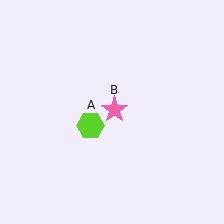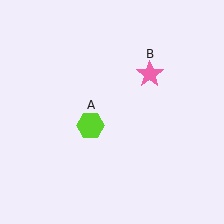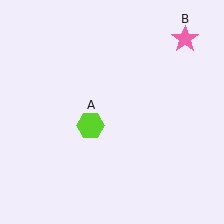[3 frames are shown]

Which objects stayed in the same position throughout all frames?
Lime hexagon (object A) remained stationary.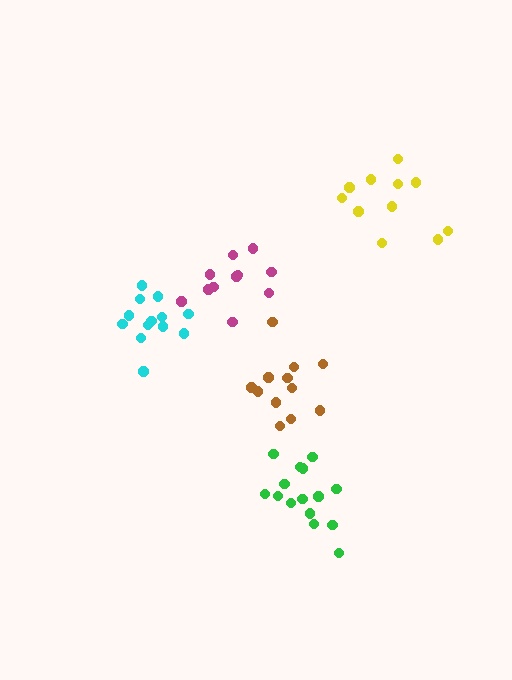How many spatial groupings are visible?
There are 5 spatial groupings.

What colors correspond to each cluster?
The clusters are colored: yellow, green, brown, cyan, magenta.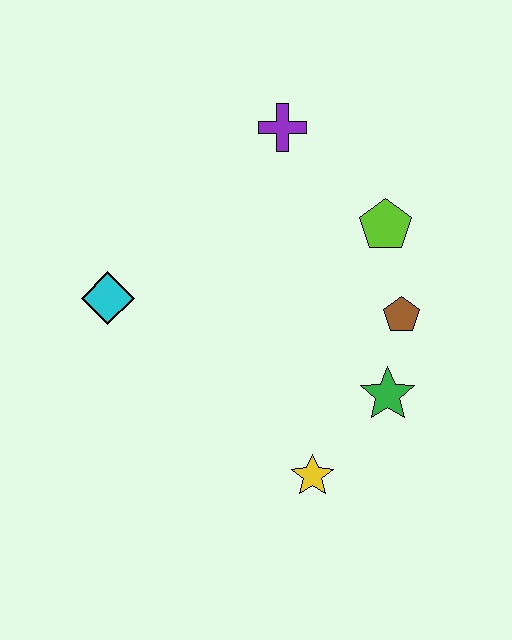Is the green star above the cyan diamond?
No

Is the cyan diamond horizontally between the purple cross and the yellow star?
No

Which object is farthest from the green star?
The cyan diamond is farthest from the green star.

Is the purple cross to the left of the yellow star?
Yes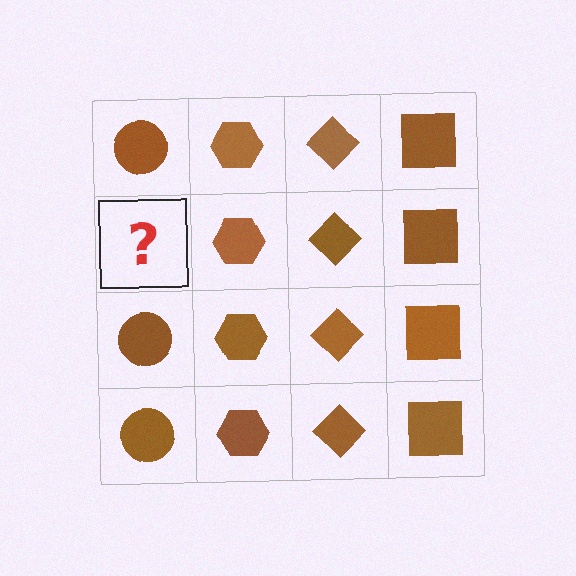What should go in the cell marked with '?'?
The missing cell should contain a brown circle.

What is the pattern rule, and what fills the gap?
The rule is that each column has a consistent shape. The gap should be filled with a brown circle.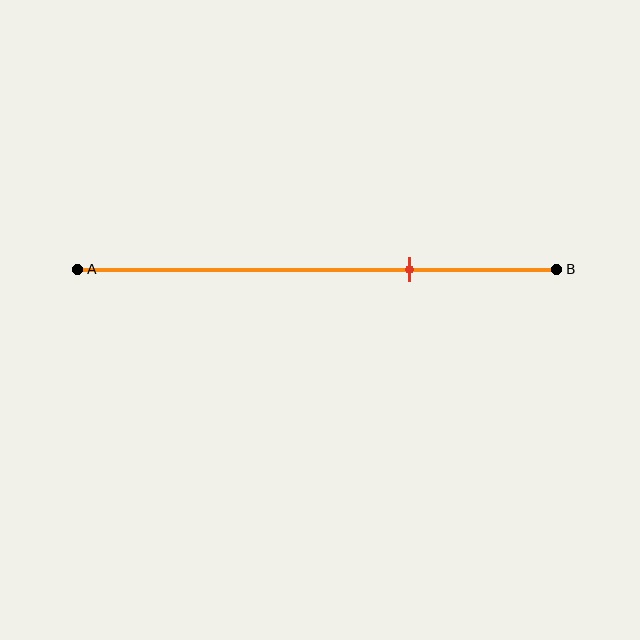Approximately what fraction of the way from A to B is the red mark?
The red mark is approximately 70% of the way from A to B.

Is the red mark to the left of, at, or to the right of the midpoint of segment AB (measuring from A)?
The red mark is to the right of the midpoint of segment AB.